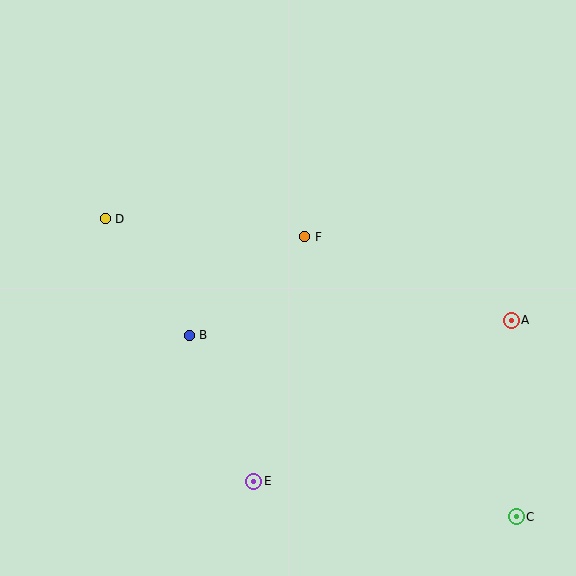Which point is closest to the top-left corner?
Point D is closest to the top-left corner.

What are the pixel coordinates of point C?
Point C is at (516, 517).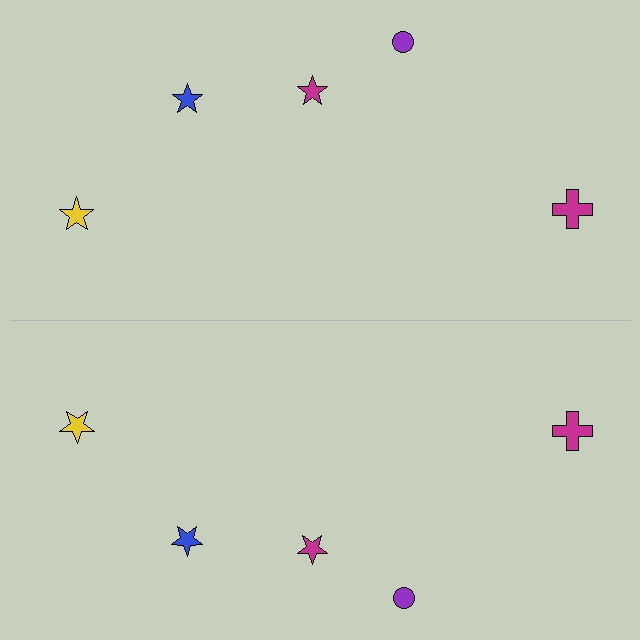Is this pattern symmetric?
Yes, this pattern has bilateral (reflection) symmetry.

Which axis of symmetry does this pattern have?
The pattern has a horizontal axis of symmetry running through the center of the image.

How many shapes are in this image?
There are 10 shapes in this image.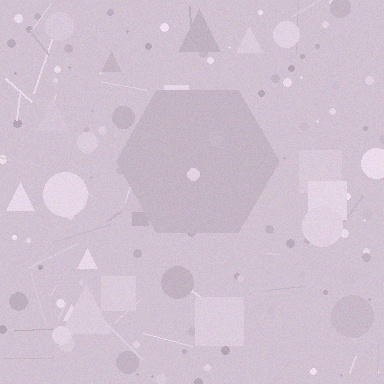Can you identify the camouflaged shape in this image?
The camouflaged shape is a hexagon.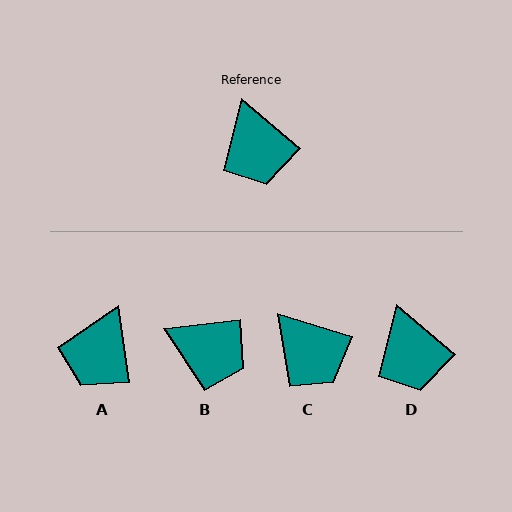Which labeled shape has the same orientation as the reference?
D.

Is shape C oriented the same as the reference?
No, it is off by about 23 degrees.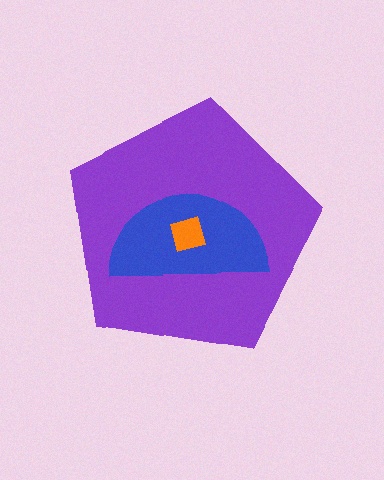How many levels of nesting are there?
3.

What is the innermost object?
The orange diamond.